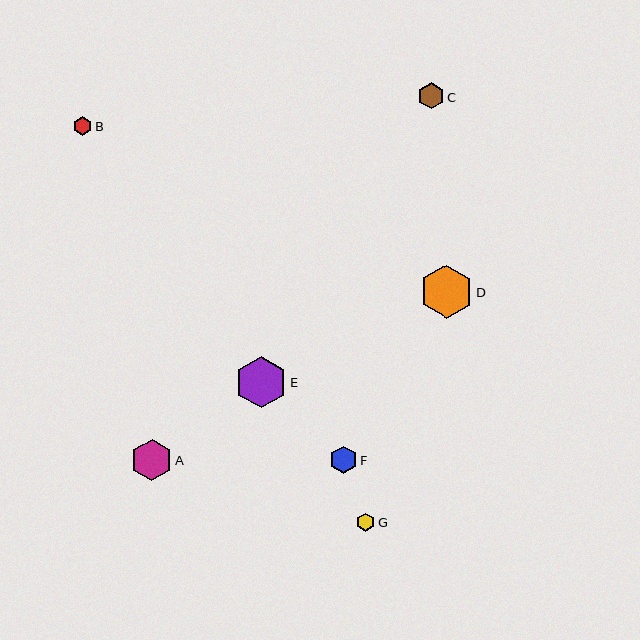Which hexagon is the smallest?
Hexagon G is the smallest with a size of approximately 18 pixels.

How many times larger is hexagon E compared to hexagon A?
Hexagon E is approximately 1.3 times the size of hexagon A.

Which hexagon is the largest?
Hexagon D is the largest with a size of approximately 53 pixels.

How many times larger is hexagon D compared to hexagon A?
Hexagon D is approximately 1.3 times the size of hexagon A.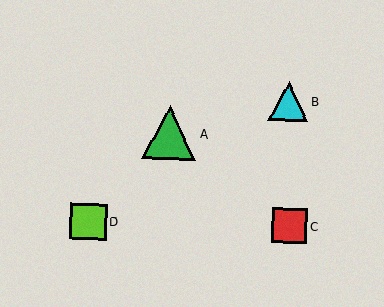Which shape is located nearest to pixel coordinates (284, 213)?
The red square (labeled C) at (289, 226) is nearest to that location.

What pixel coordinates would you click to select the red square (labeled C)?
Click at (289, 226) to select the red square C.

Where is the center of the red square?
The center of the red square is at (289, 226).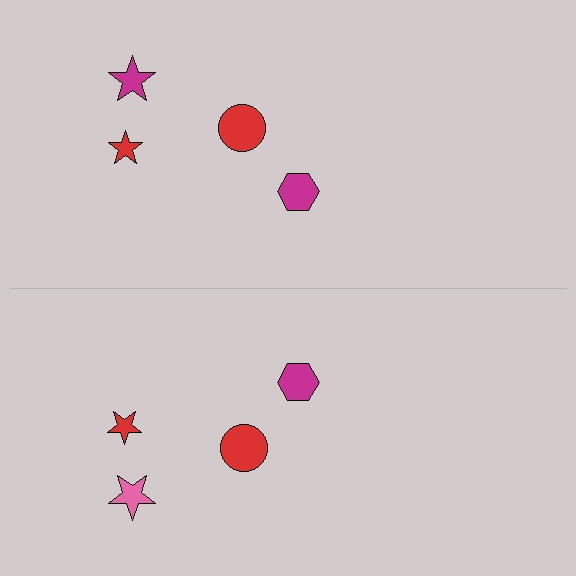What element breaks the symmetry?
The pink star on the bottom side breaks the symmetry — its mirror counterpart is magenta.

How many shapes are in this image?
There are 8 shapes in this image.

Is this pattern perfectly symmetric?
No, the pattern is not perfectly symmetric. The pink star on the bottom side breaks the symmetry — its mirror counterpart is magenta.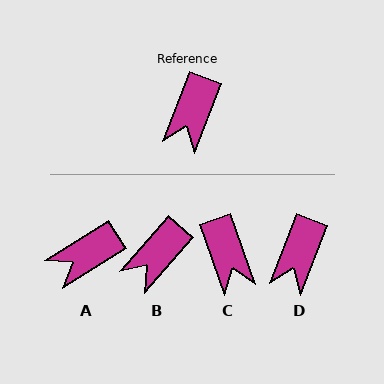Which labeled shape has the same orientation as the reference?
D.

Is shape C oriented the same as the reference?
No, it is off by about 41 degrees.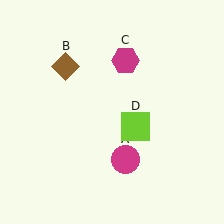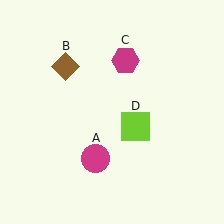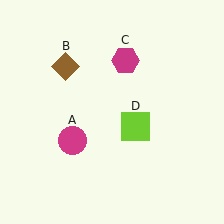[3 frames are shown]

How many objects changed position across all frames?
1 object changed position: magenta circle (object A).